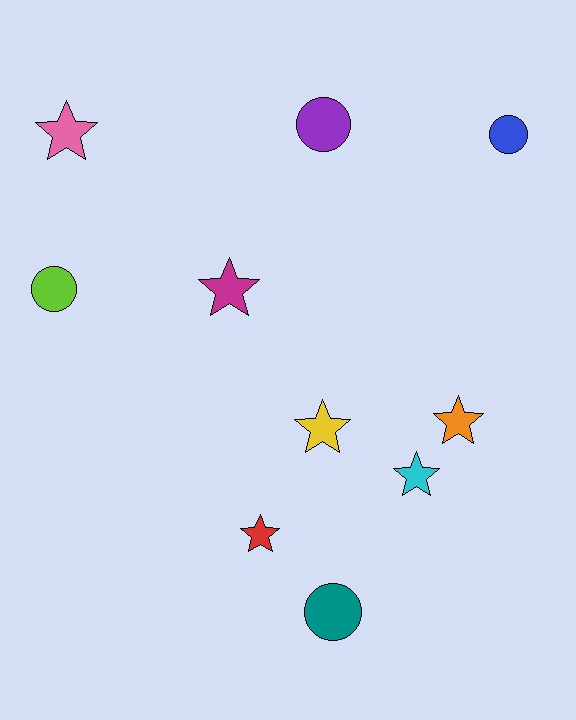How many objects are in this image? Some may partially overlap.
There are 10 objects.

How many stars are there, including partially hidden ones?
There are 6 stars.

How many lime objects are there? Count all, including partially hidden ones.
There is 1 lime object.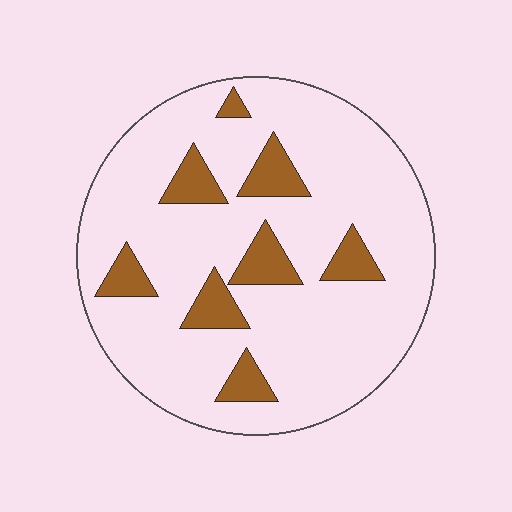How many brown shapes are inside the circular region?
8.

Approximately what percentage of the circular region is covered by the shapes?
Approximately 15%.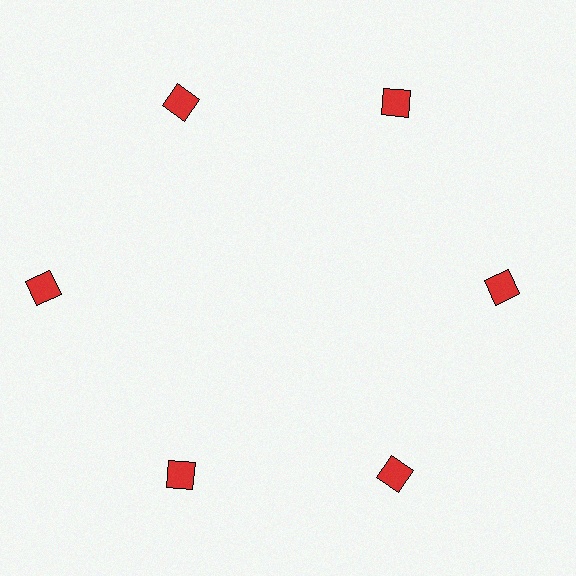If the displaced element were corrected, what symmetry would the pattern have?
It would have 6-fold rotational symmetry — the pattern would map onto itself every 60 degrees.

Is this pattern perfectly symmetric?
No. The 6 red squares are arranged in a ring, but one element near the 9 o'clock position is pushed outward from the center, breaking the 6-fold rotational symmetry.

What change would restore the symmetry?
The symmetry would be restored by moving it inward, back onto the ring so that all 6 squares sit at equal angles and equal distance from the center.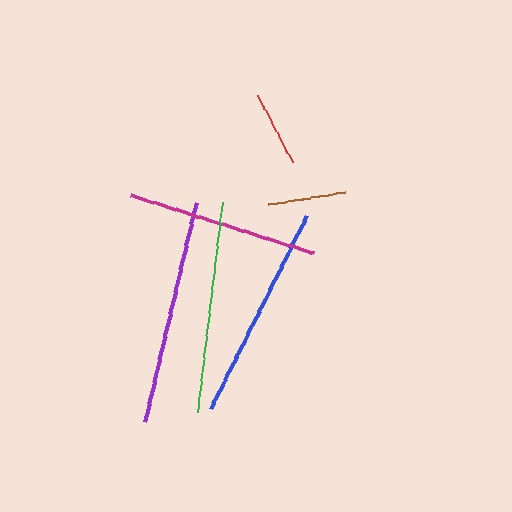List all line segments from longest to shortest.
From longest to shortest: purple, blue, green, magenta, brown, red.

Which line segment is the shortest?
The red line is the shortest at approximately 76 pixels.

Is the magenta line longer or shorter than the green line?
The green line is longer than the magenta line.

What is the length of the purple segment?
The purple segment is approximately 226 pixels long.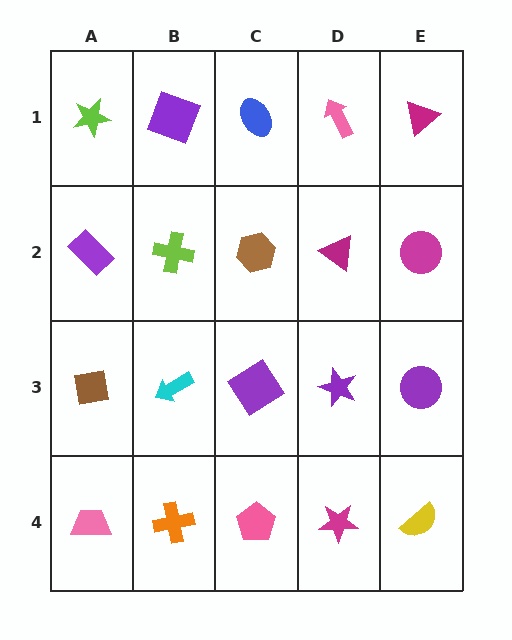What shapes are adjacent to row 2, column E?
A magenta triangle (row 1, column E), a purple circle (row 3, column E), a magenta triangle (row 2, column D).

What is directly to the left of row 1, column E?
A pink arrow.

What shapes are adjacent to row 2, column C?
A blue ellipse (row 1, column C), a purple diamond (row 3, column C), a lime cross (row 2, column B), a magenta triangle (row 2, column D).